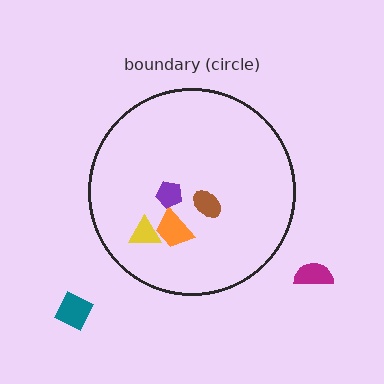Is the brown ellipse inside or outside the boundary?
Inside.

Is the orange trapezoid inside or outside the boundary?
Inside.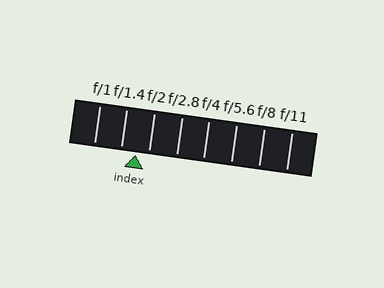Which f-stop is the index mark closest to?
The index mark is closest to f/2.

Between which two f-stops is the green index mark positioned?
The index mark is between f/1.4 and f/2.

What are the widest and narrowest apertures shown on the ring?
The widest aperture shown is f/1 and the narrowest is f/11.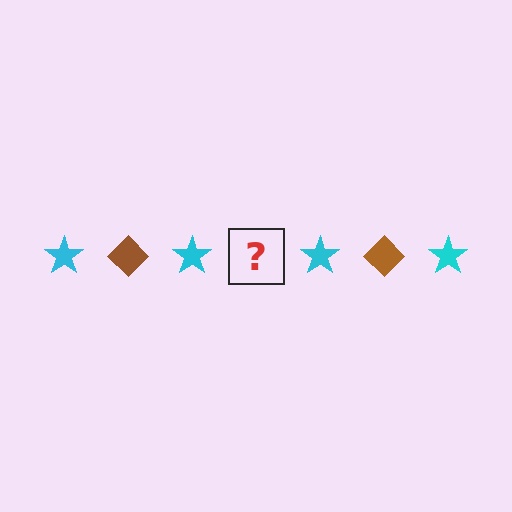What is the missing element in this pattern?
The missing element is a brown diamond.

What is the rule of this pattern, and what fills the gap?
The rule is that the pattern alternates between cyan star and brown diamond. The gap should be filled with a brown diamond.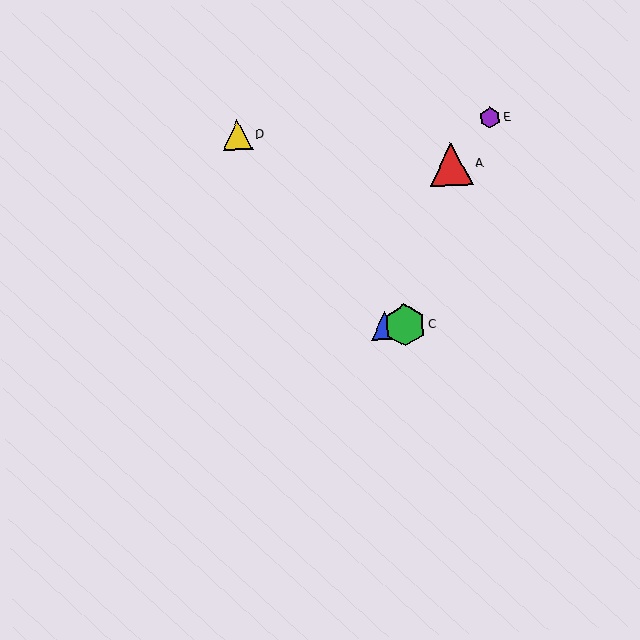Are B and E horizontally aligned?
No, B is at y≈326 and E is at y≈118.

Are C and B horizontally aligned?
Yes, both are at y≈325.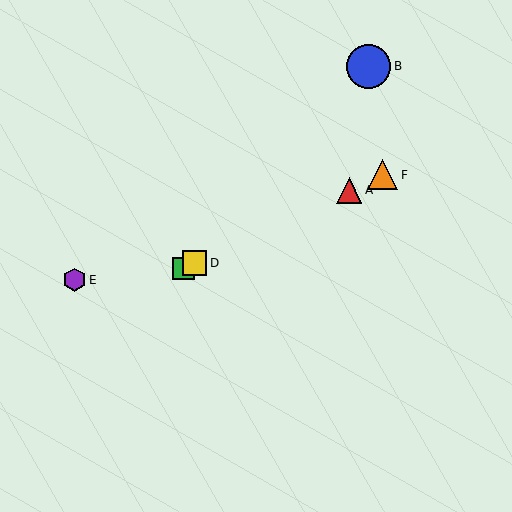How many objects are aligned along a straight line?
4 objects (A, C, D, F) are aligned along a straight line.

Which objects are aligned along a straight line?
Objects A, C, D, F are aligned along a straight line.